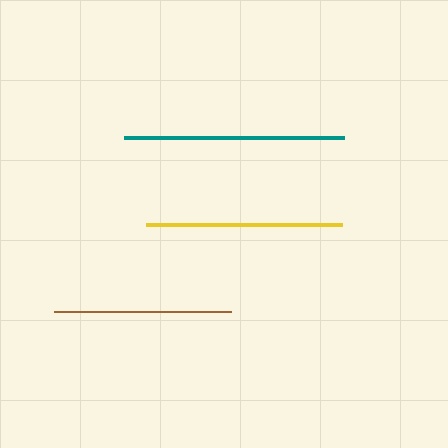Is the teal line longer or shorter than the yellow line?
The teal line is longer than the yellow line.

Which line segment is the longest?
The teal line is the longest at approximately 220 pixels.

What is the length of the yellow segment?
The yellow segment is approximately 197 pixels long.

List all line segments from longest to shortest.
From longest to shortest: teal, yellow, brown.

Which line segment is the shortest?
The brown line is the shortest at approximately 177 pixels.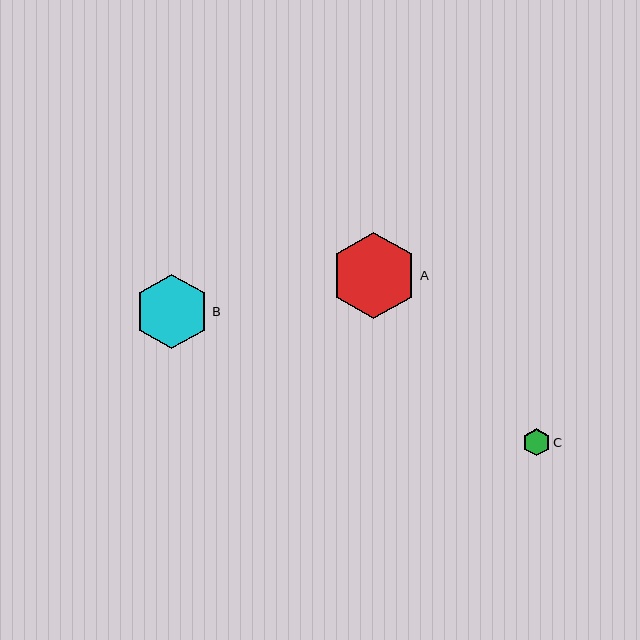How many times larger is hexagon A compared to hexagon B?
Hexagon A is approximately 1.2 times the size of hexagon B.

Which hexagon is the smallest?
Hexagon C is the smallest with a size of approximately 27 pixels.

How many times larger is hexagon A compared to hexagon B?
Hexagon A is approximately 1.2 times the size of hexagon B.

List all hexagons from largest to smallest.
From largest to smallest: A, B, C.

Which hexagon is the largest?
Hexagon A is the largest with a size of approximately 86 pixels.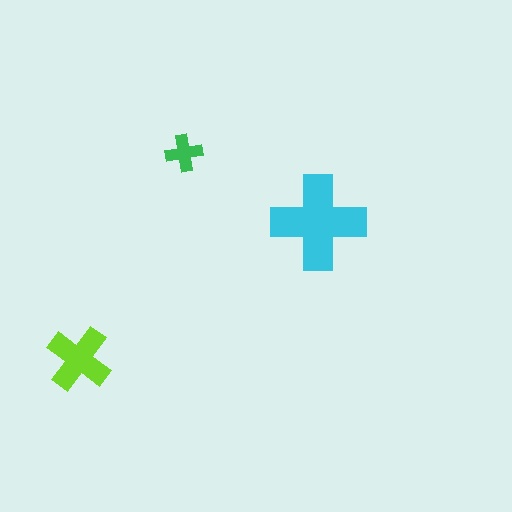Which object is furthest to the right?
The cyan cross is rightmost.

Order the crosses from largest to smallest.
the cyan one, the lime one, the green one.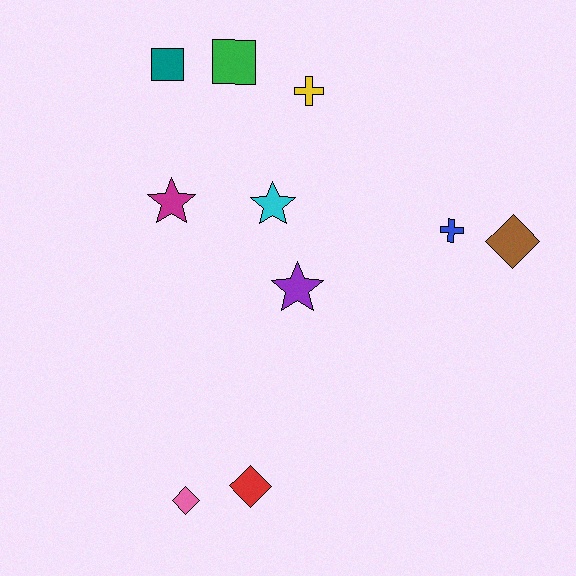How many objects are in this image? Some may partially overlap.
There are 10 objects.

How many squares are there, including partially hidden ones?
There are 2 squares.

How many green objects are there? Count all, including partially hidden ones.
There is 1 green object.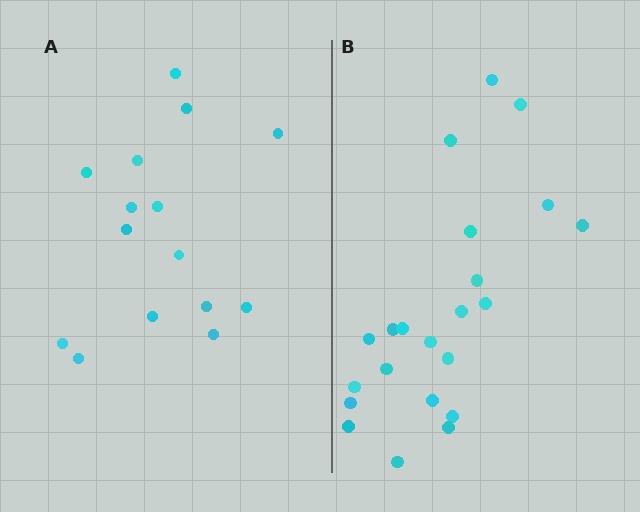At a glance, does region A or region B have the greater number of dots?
Region B (the right region) has more dots.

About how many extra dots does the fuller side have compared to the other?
Region B has roughly 8 or so more dots than region A.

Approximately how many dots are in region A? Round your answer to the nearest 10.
About 20 dots. (The exact count is 15, which rounds to 20.)